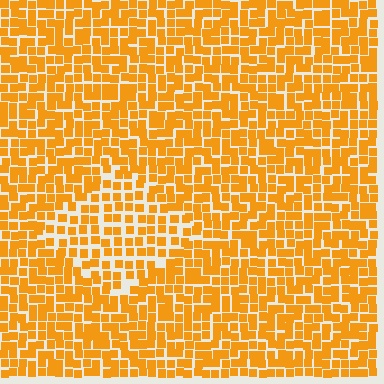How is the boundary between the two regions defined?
The boundary is defined by a change in element density (approximately 1.5x ratio). All elements are the same color, size, and shape.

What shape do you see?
I see a diamond.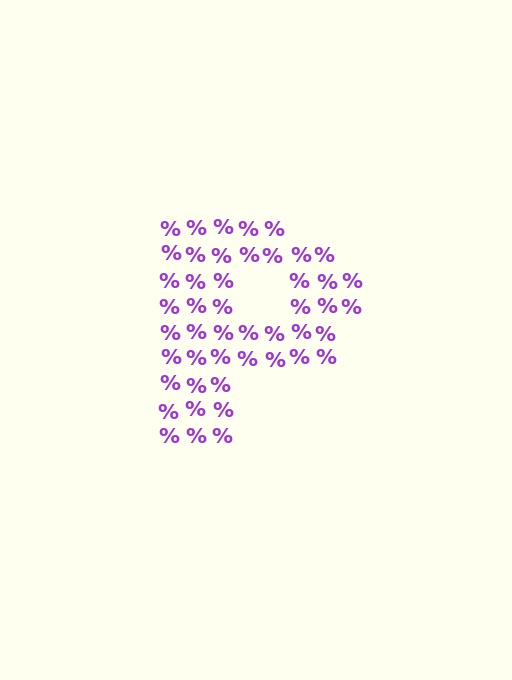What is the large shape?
The large shape is the letter P.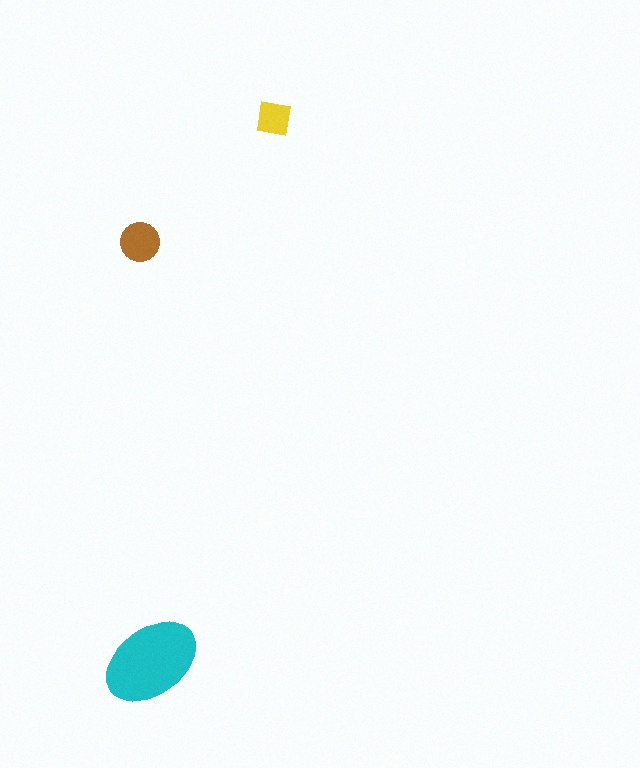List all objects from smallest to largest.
The yellow square, the brown circle, the cyan ellipse.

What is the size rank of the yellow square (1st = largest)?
3rd.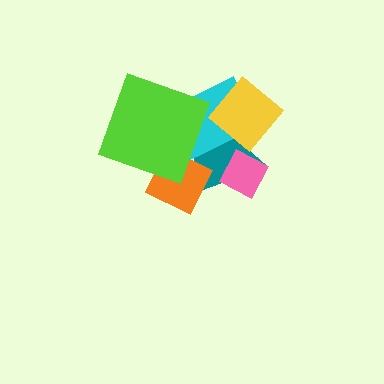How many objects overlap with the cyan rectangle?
4 objects overlap with the cyan rectangle.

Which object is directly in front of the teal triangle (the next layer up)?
The pink diamond is directly in front of the teal triangle.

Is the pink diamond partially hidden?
No, no other shape covers it.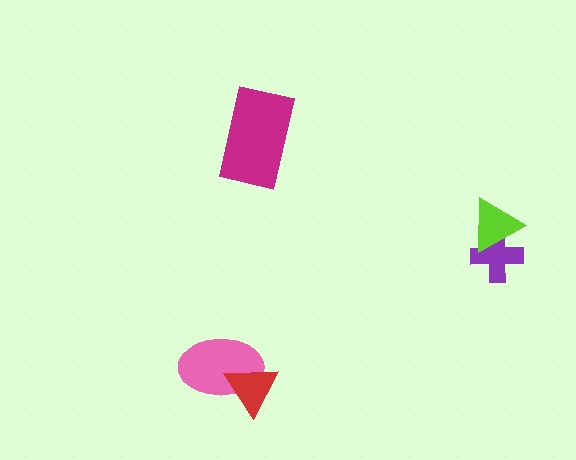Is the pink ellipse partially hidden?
Yes, it is partially covered by another shape.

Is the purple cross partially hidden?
Yes, it is partially covered by another shape.